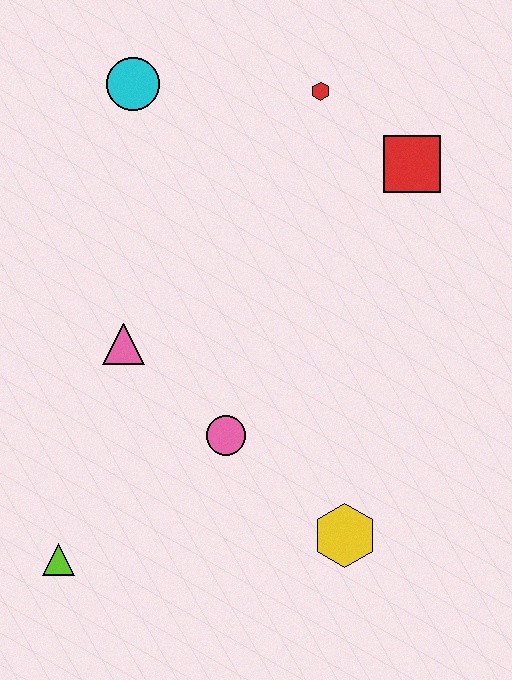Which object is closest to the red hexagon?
The red square is closest to the red hexagon.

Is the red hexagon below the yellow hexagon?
No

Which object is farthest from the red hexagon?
The lime triangle is farthest from the red hexagon.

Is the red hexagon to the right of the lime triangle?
Yes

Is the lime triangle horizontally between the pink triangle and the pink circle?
No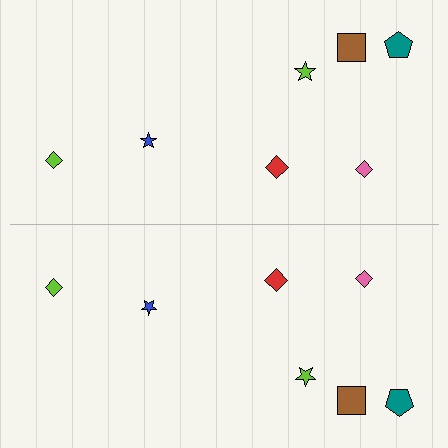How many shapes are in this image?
There are 14 shapes in this image.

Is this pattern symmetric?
Yes, this pattern has bilateral (reflection) symmetry.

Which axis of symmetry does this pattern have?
The pattern has a horizontal axis of symmetry running through the center of the image.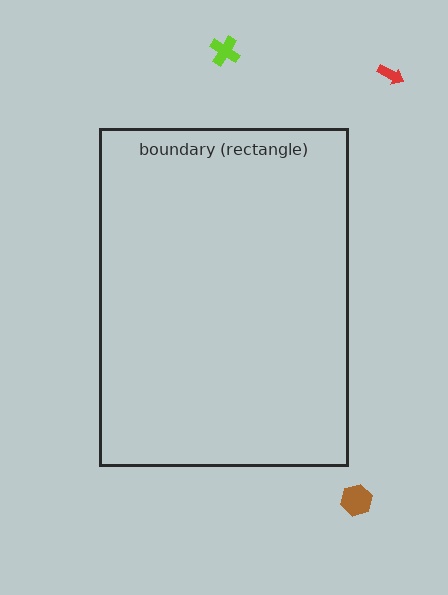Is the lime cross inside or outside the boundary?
Outside.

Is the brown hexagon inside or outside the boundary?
Outside.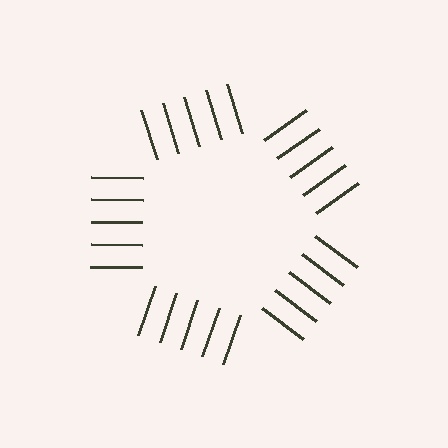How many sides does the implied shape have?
5 sides — the line-ends trace a pentagon.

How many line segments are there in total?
25 — 5 along each of the 5 edges.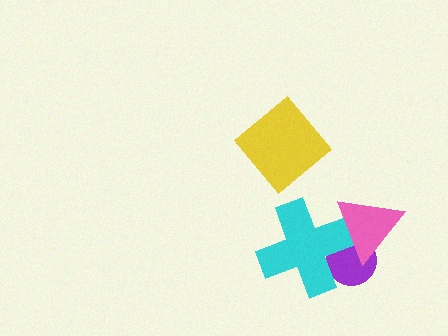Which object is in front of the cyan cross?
The pink triangle is in front of the cyan cross.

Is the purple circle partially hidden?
Yes, it is partially covered by another shape.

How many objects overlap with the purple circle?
2 objects overlap with the purple circle.